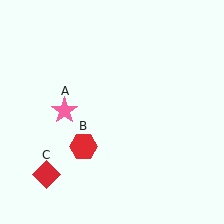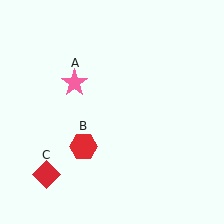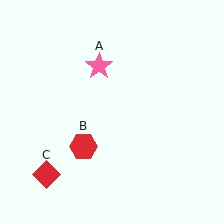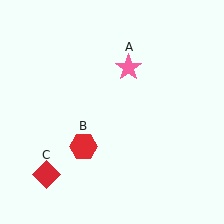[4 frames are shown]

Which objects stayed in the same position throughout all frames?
Red hexagon (object B) and red diamond (object C) remained stationary.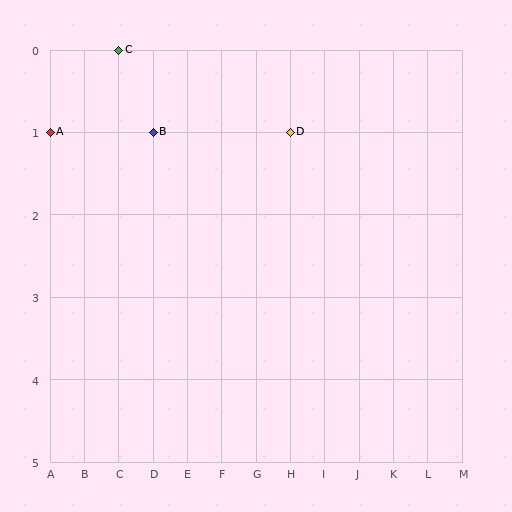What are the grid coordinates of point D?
Point D is at grid coordinates (H, 1).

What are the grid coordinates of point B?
Point B is at grid coordinates (D, 1).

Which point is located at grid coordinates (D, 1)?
Point B is at (D, 1).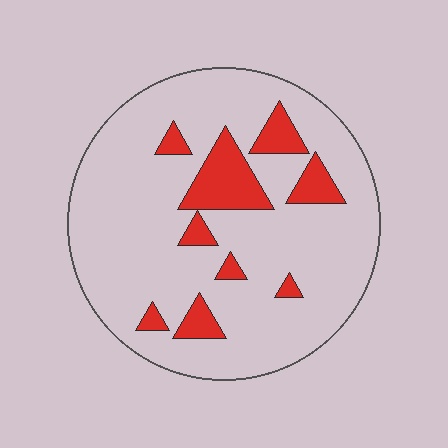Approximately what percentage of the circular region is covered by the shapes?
Approximately 15%.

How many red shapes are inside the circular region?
9.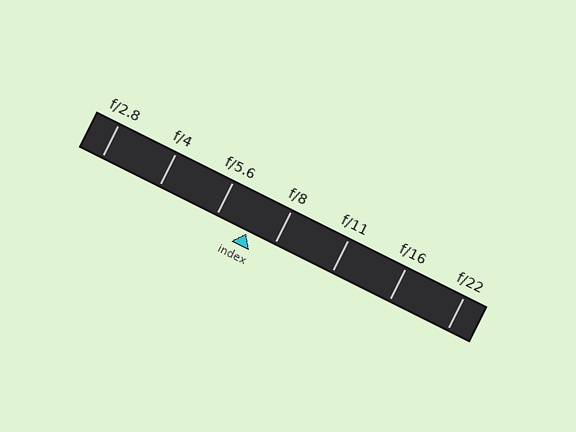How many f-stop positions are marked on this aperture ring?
There are 7 f-stop positions marked.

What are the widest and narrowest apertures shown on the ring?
The widest aperture shown is f/2.8 and the narrowest is f/22.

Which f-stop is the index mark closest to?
The index mark is closest to f/8.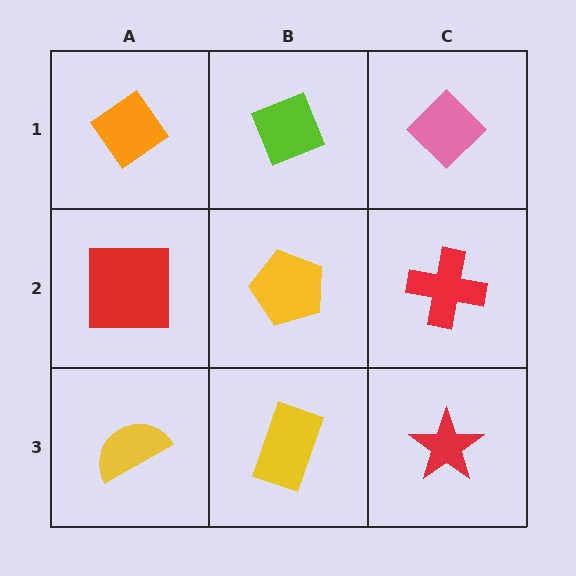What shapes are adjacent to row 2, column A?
An orange diamond (row 1, column A), a yellow semicircle (row 3, column A), a yellow pentagon (row 2, column B).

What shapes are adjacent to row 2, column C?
A pink diamond (row 1, column C), a red star (row 3, column C), a yellow pentagon (row 2, column B).